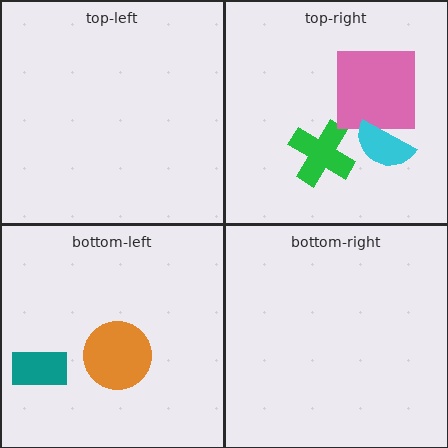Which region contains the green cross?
The top-right region.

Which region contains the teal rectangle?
The bottom-left region.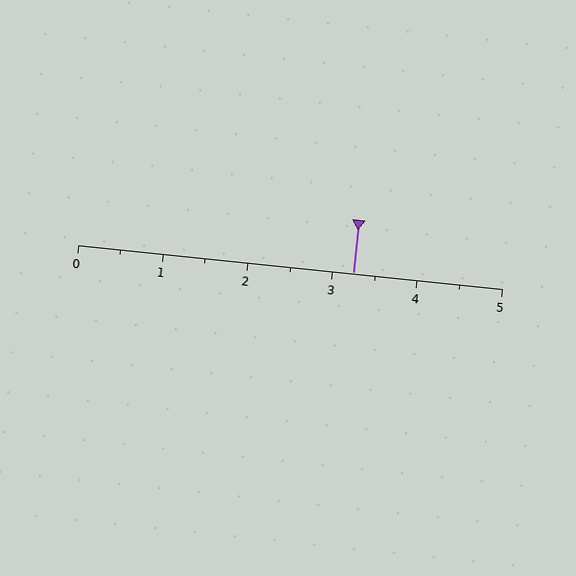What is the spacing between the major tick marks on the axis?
The major ticks are spaced 1 apart.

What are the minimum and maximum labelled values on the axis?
The axis runs from 0 to 5.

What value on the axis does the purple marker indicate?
The marker indicates approximately 3.2.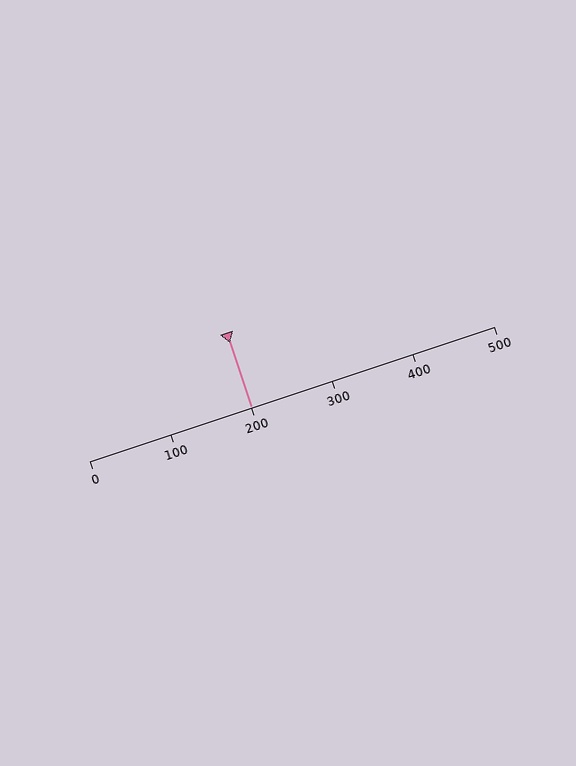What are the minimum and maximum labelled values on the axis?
The axis runs from 0 to 500.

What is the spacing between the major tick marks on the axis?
The major ticks are spaced 100 apart.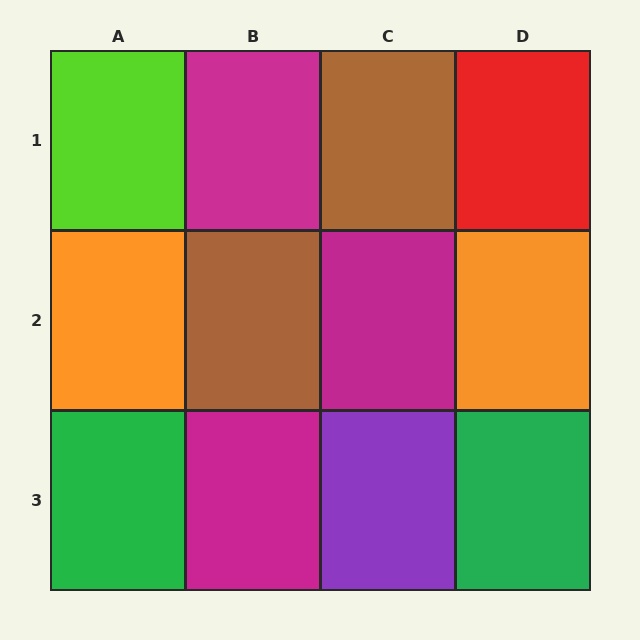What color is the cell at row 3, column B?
Magenta.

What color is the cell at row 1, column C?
Brown.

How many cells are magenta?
3 cells are magenta.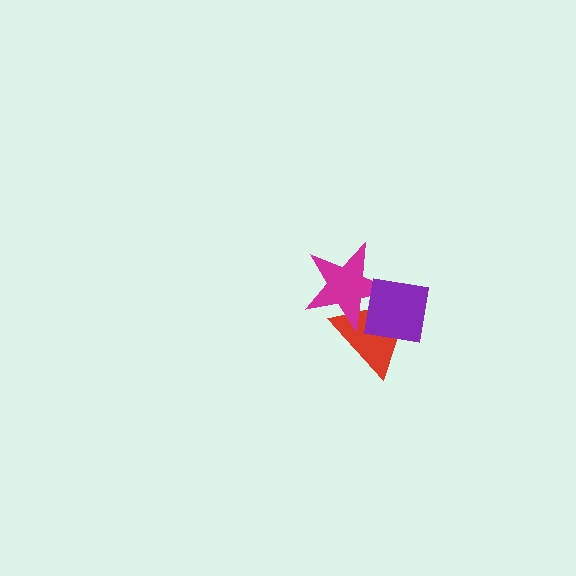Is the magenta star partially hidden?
Yes, it is partially covered by another shape.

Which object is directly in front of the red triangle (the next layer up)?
The magenta star is directly in front of the red triangle.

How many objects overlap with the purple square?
2 objects overlap with the purple square.